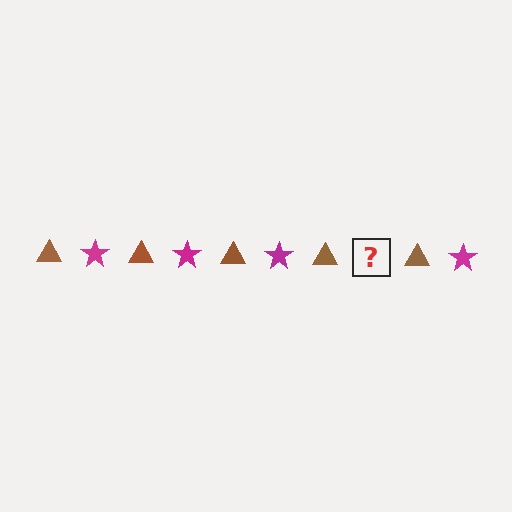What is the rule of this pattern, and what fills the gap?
The rule is that the pattern alternates between brown triangle and magenta star. The gap should be filled with a magenta star.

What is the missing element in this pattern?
The missing element is a magenta star.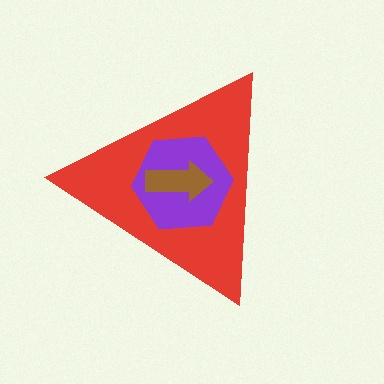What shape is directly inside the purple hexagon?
The brown arrow.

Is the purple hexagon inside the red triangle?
Yes.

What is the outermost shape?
The red triangle.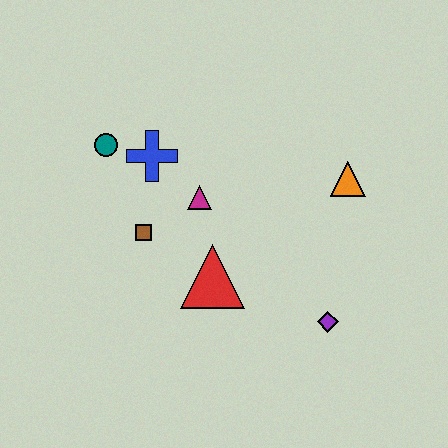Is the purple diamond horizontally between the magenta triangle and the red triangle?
No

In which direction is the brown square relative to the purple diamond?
The brown square is to the left of the purple diamond.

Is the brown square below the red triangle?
No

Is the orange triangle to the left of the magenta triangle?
No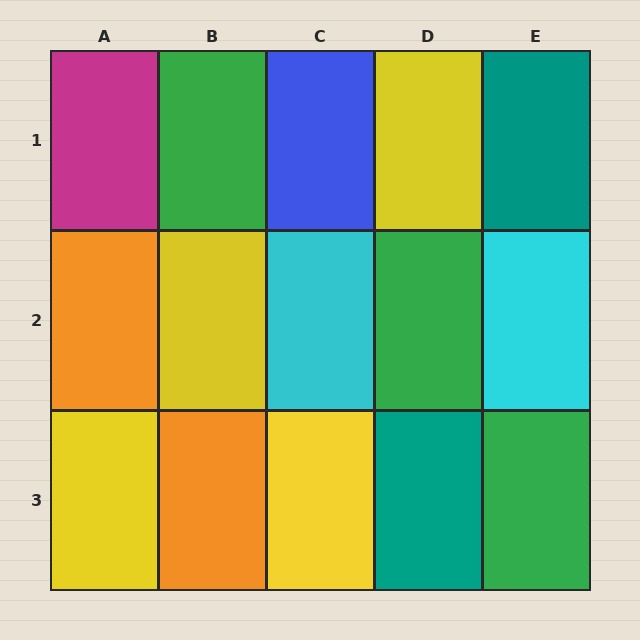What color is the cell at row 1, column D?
Yellow.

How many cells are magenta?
1 cell is magenta.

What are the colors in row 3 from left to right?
Yellow, orange, yellow, teal, green.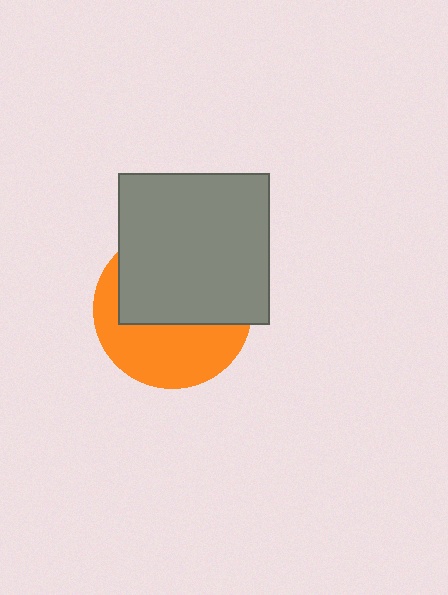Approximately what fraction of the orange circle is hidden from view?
Roughly 56% of the orange circle is hidden behind the gray square.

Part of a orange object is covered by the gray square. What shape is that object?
It is a circle.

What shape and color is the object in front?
The object in front is a gray square.